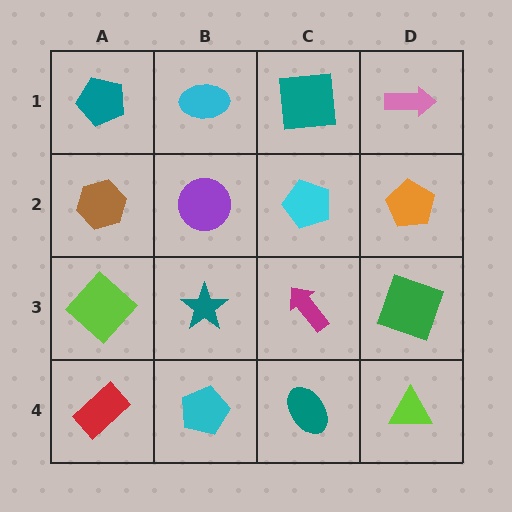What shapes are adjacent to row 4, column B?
A teal star (row 3, column B), a red rectangle (row 4, column A), a teal ellipse (row 4, column C).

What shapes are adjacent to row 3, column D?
An orange pentagon (row 2, column D), a lime triangle (row 4, column D), a magenta arrow (row 3, column C).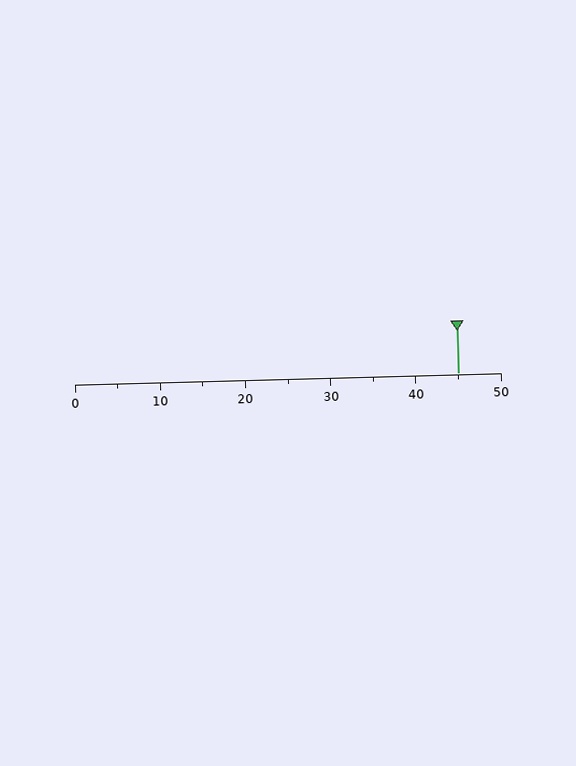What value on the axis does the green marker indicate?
The marker indicates approximately 45.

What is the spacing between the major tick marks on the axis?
The major ticks are spaced 10 apart.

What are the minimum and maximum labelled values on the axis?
The axis runs from 0 to 50.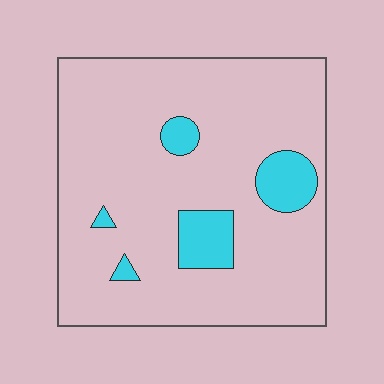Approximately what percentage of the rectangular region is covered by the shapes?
Approximately 10%.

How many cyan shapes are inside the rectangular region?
5.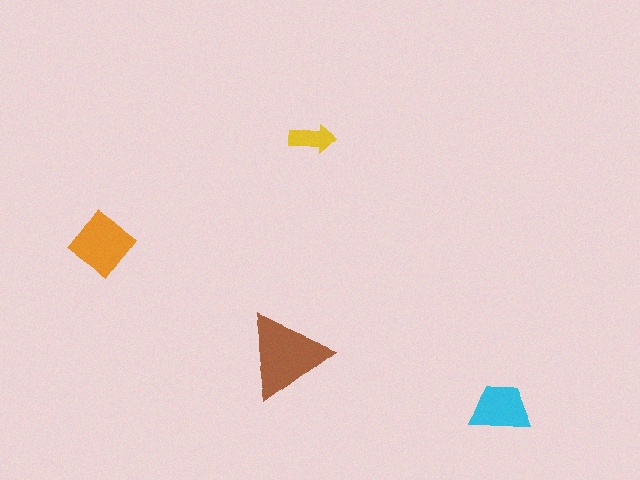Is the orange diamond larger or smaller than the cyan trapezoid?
Larger.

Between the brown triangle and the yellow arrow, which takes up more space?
The brown triangle.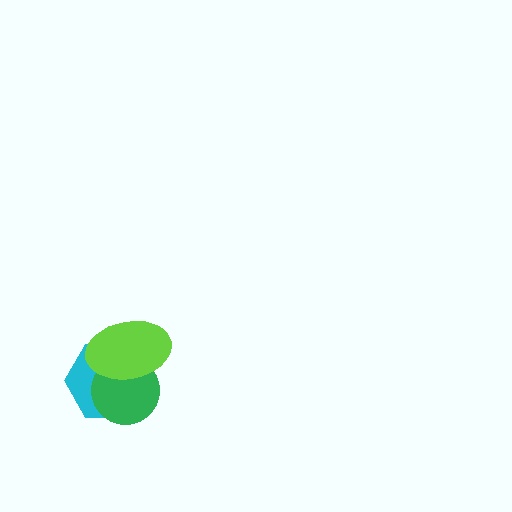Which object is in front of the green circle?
The lime ellipse is in front of the green circle.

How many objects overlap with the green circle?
2 objects overlap with the green circle.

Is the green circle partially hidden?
Yes, it is partially covered by another shape.